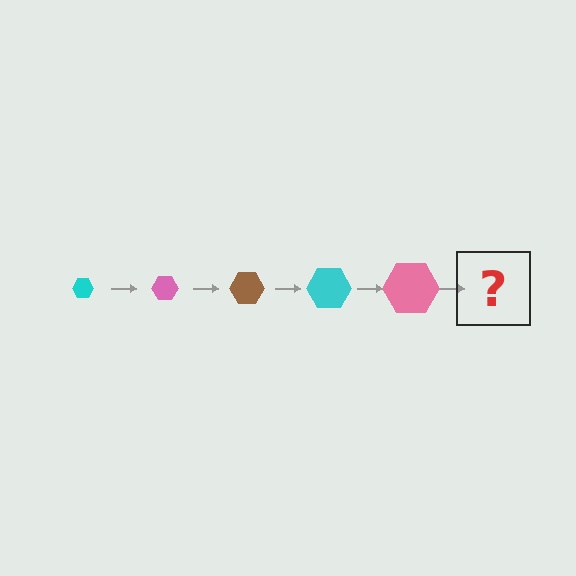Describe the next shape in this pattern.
It should be a brown hexagon, larger than the previous one.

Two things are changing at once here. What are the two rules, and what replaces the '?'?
The two rules are that the hexagon grows larger each step and the color cycles through cyan, pink, and brown. The '?' should be a brown hexagon, larger than the previous one.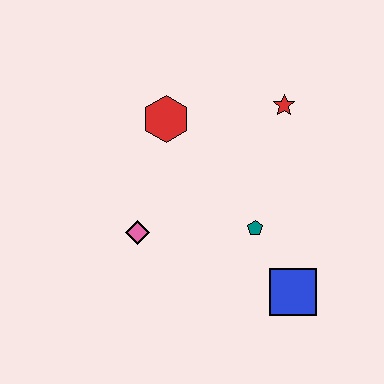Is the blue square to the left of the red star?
No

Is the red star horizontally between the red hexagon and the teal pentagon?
No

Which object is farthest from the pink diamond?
The red star is farthest from the pink diamond.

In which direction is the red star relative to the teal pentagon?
The red star is above the teal pentagon.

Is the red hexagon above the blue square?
Yes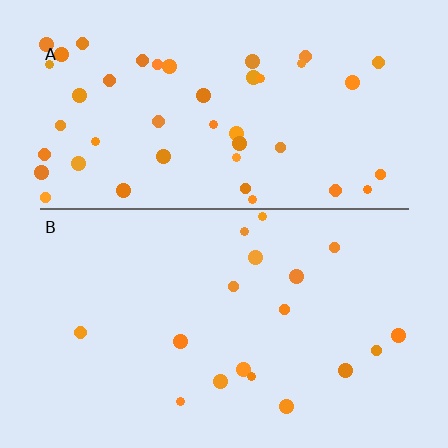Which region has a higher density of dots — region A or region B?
A (the top).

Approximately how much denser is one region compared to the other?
Approximately 2.5× — region A over region B.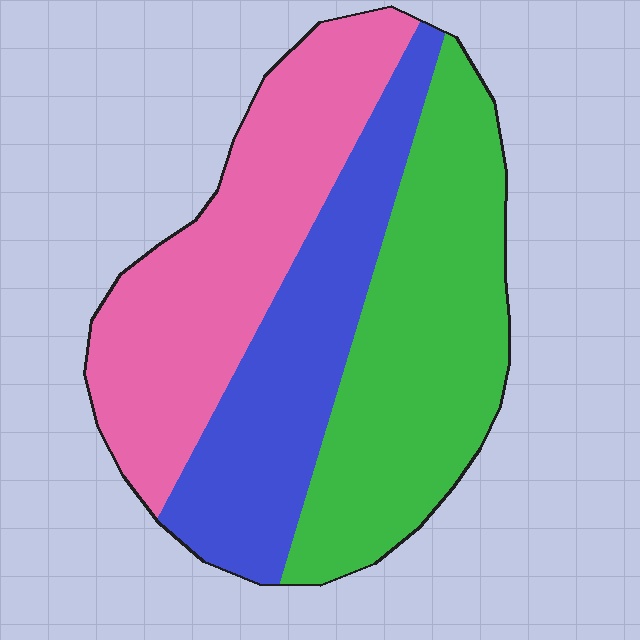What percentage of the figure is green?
Green takes up about three eighths (3/8) of the figure.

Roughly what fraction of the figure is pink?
Pink covers about 35% of the figure.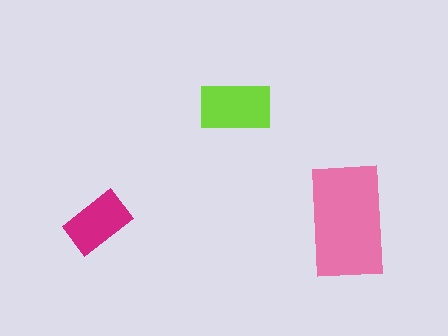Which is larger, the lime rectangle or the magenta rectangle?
The lime one.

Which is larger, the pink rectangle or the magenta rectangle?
The pink one.